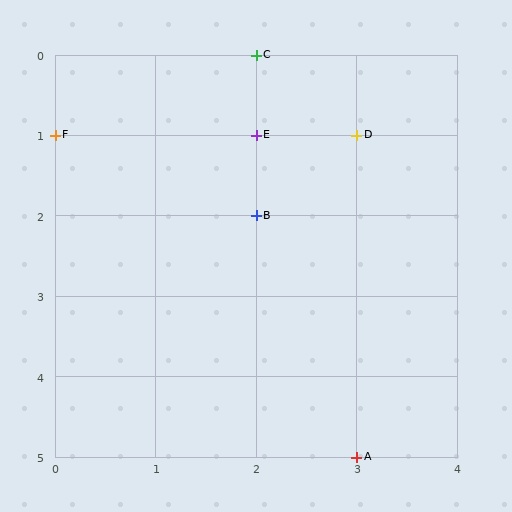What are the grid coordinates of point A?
Point A is at grid coordinates (3, 5).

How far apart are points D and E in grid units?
Points D and E are 1 column apart.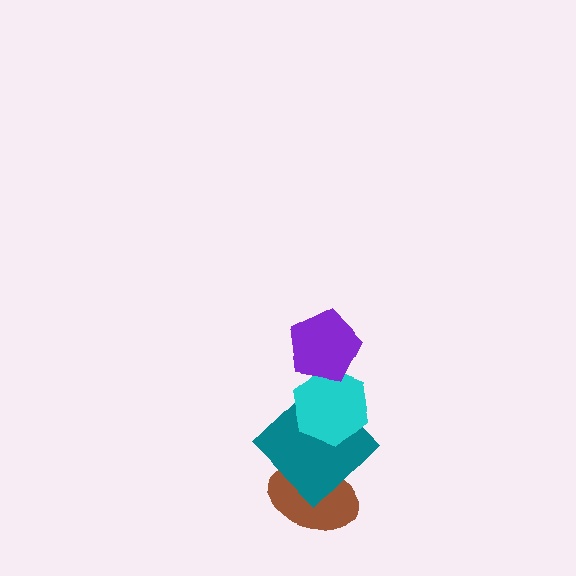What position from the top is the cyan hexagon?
The cyan hexagon is 2nd from the top.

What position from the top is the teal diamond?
The teal diamond is 3rd from the top.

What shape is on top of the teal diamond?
The cyan hexagon is on top of the teal diamond.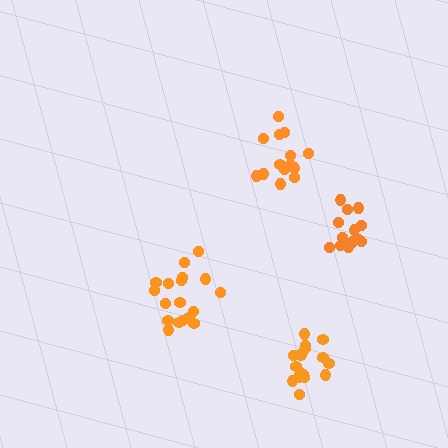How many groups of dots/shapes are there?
There are 4 groups.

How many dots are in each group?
Group 1: 18 dots, Group 2: 14 dots, Group 3: 13 dots, Group 4: 17 dots (62 total).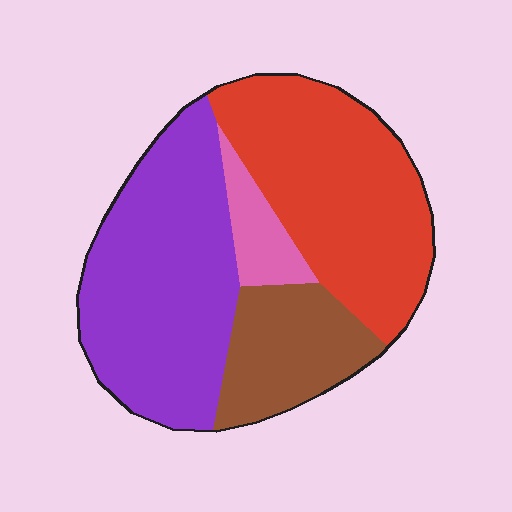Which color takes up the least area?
Pink, at roughly 5%.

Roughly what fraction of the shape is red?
Red takes up about three eighths (3/8) of the shape.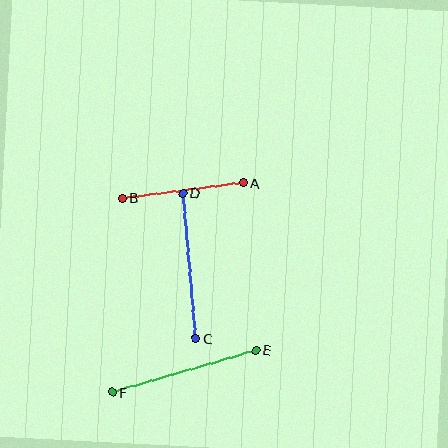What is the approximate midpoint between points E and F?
The midpoint is at approximately (184, 371) pixels.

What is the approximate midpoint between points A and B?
The midpoint is at approximately (183, 190) pixels.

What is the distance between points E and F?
The distance is approximately 150 pixels.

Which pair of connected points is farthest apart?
Points E and F are farthest apart.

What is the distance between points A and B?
The distance is approximately 122 pixels.